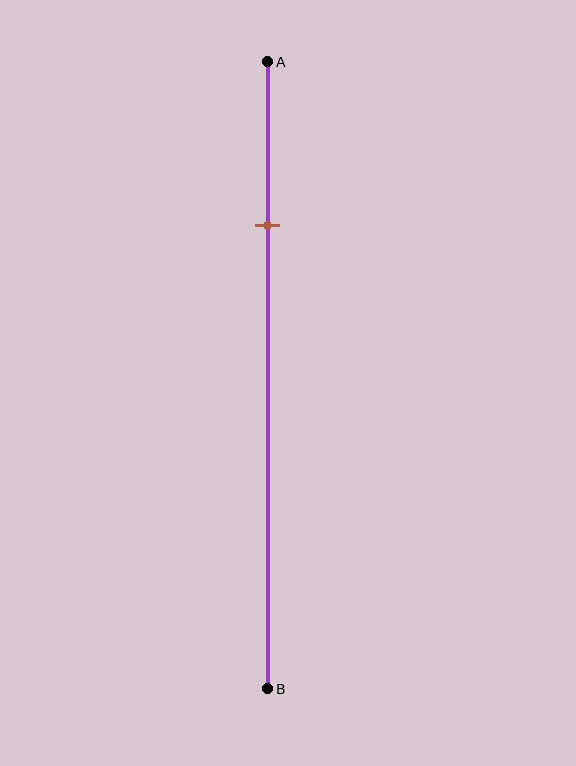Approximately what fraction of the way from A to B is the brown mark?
The brown mark is approximately 25% of the way from A to B.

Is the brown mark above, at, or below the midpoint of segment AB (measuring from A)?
The brown mark is above the midpoint of segment AB.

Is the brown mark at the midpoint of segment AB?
No, the mark is at about 25% from A, not at the 50% midpoint.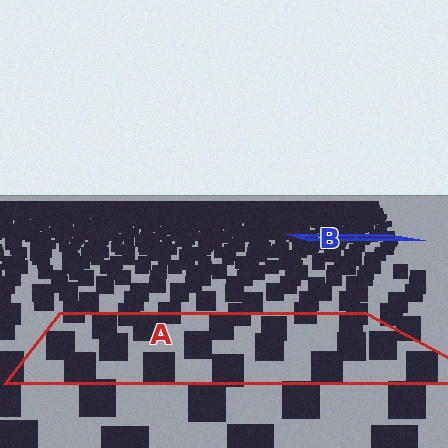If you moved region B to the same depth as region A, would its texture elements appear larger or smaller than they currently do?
They would appear larger. At a closer depth, the same texture elements are projected at a bigger on-screen size.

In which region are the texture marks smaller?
The texture marks are smaller in region B, because it is farther away.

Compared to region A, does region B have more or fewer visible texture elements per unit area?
Region B has more texture elements per unit area — they are packed more densely because it is farther away.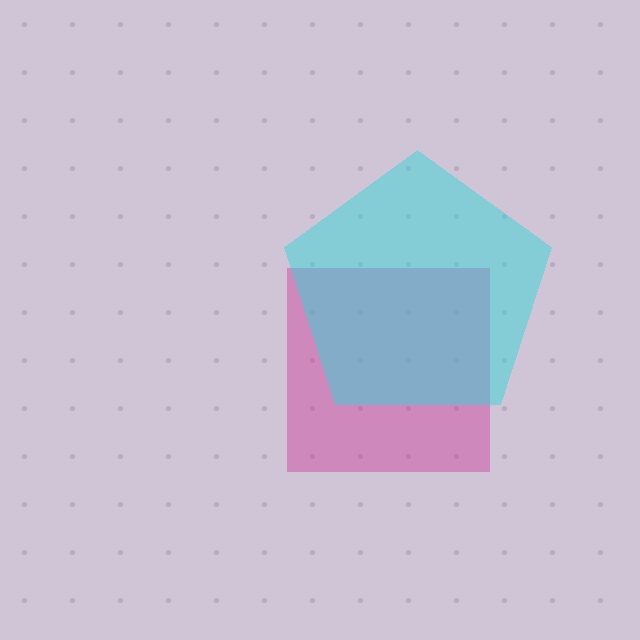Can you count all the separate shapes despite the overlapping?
Yes, there are 2 separate shapes.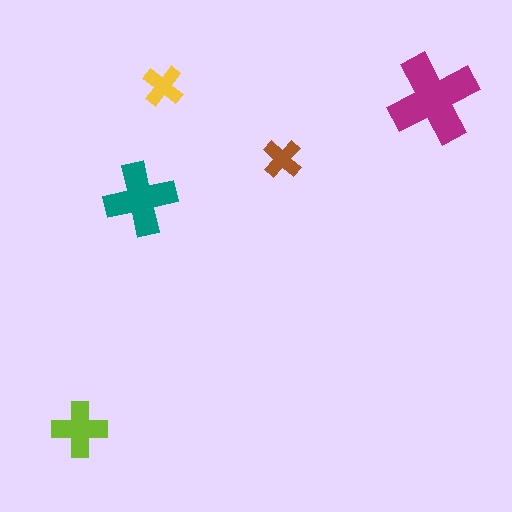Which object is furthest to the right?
The magenta cross is rightmost.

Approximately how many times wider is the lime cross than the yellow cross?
About 1.5 times wider.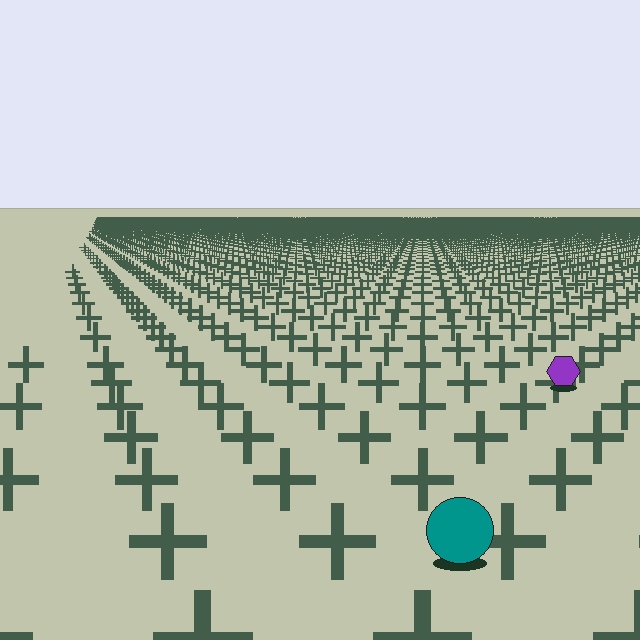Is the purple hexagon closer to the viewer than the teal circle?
No. The teal circle is closer — you can tell from the texture gradient: the ground texture is coarser near it.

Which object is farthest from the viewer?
The purple hexagon is farthest from the viewer. It appears smaller and the ground texture around it is denser.